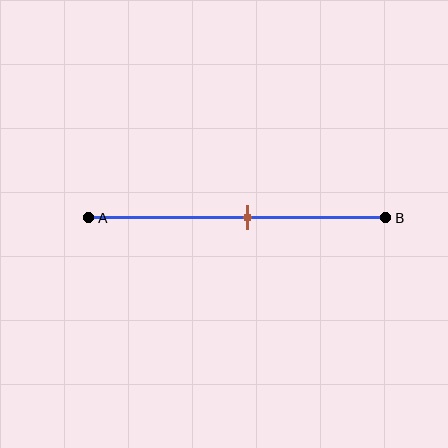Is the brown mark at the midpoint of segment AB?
No, the mark is at about 55% from A, not at the 50% midpoint.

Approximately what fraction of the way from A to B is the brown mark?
The brown mark is approximately 55% of the way from A to B.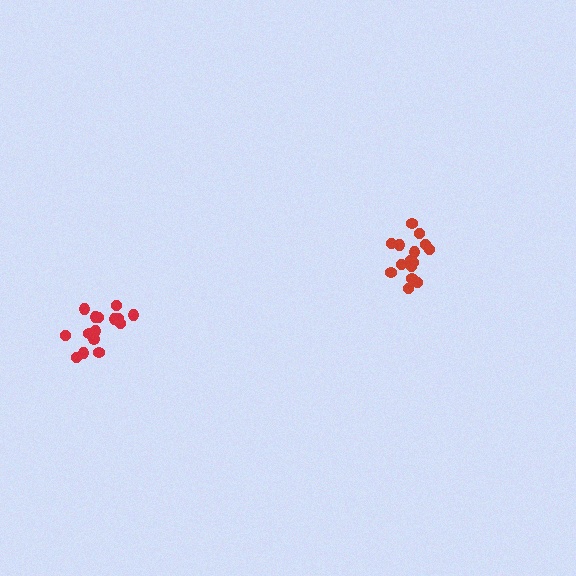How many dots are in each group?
Group 1: 15 dots, Group 2: 15 dots (30 total).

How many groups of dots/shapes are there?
There are 2 groups.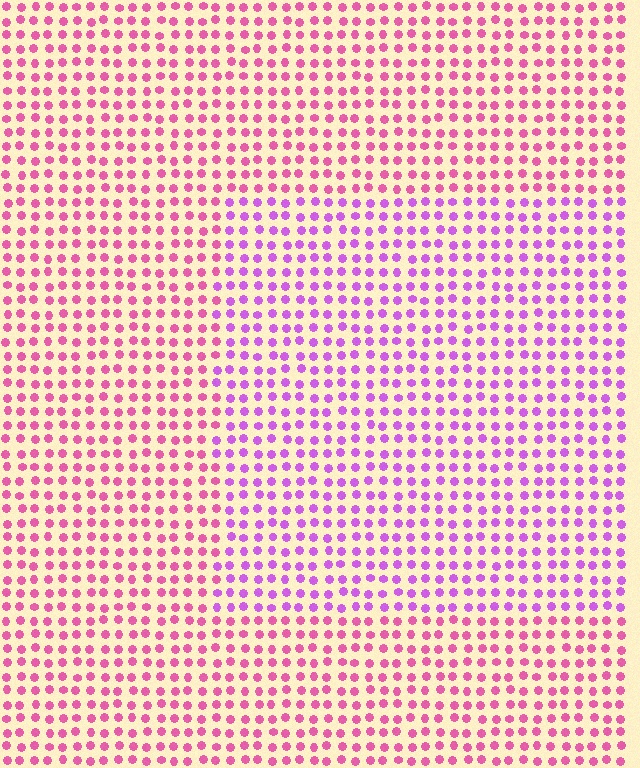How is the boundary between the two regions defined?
The boundary is defined purely by a slight shift in hue (about 36 degrees). Spacing, size, and orientation are identical on both sides.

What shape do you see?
I see a rectangle.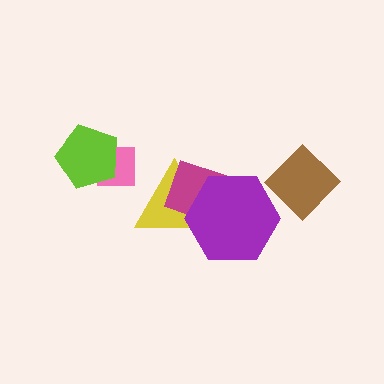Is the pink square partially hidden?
Yes, it is partially covered by another shape.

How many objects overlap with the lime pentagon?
1 object overlaps with the lime pentagon.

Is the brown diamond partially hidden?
No, no other shape covers it.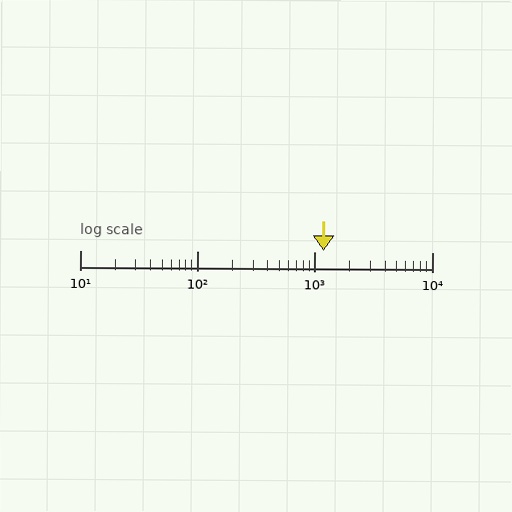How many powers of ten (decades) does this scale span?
The scale spans 3 decades, from 10 to 10000.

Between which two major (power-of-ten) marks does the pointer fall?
The pointer is between 1000 and 10000.